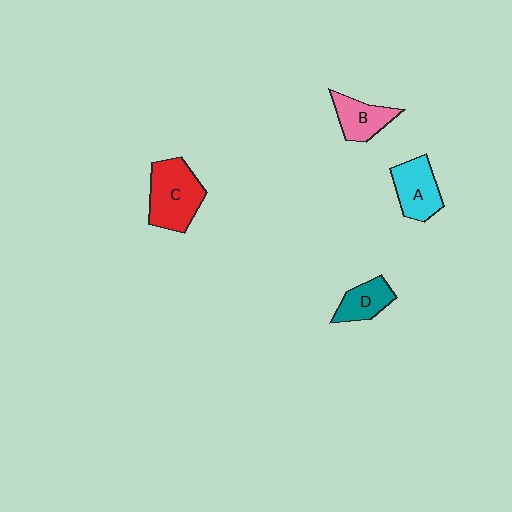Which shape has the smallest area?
Shape D (teal).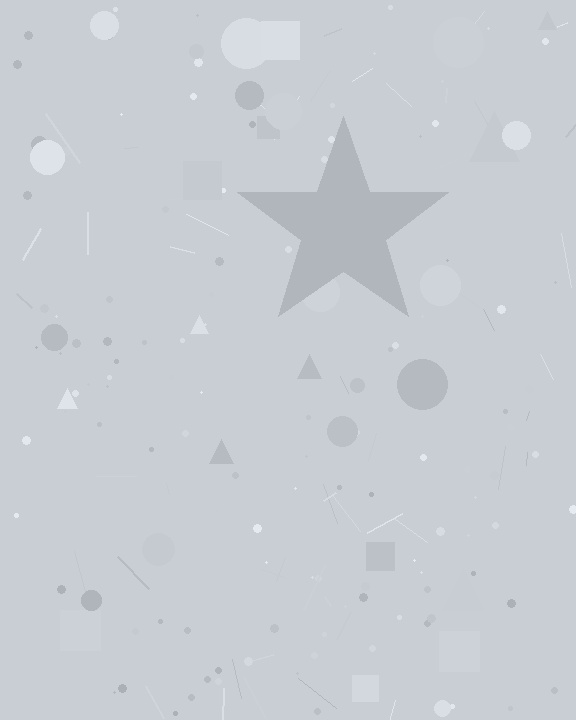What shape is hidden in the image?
A star is hidden in the image.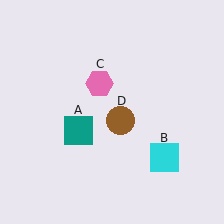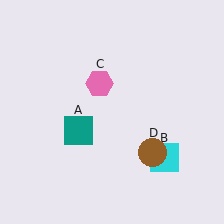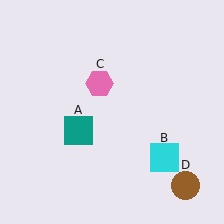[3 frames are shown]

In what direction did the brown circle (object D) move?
The brown circle (object D) moved down and to the right.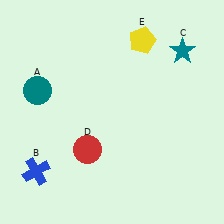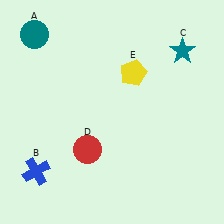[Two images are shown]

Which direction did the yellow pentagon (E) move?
The yellow pentagon (E) moved down.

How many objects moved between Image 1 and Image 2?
2 objects moved between the two images.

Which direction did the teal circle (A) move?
The teal circle (A) moved up.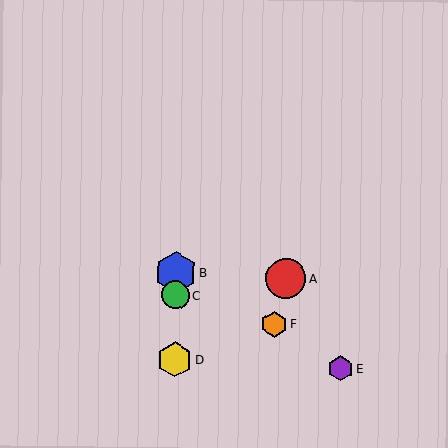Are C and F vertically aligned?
No, C is at x≈175 and F is at x≈274.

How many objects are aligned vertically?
3 objects (B, C, D) are aligned vertically.